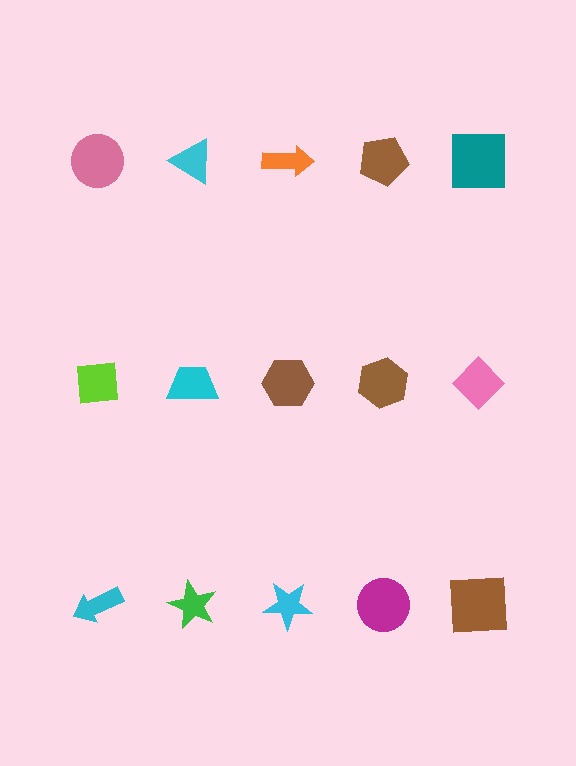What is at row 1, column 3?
An orange arrow.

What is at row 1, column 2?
A cyan triangle.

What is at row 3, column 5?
A brown square.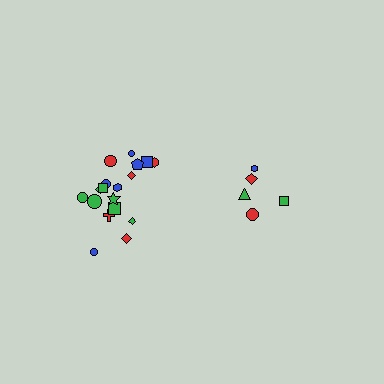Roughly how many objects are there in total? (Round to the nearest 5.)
Roughly 25 objects in total.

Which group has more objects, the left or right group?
The left group.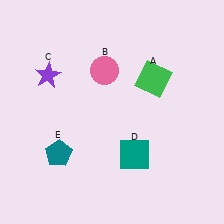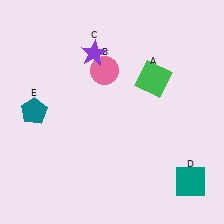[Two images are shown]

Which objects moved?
The objects that moved are: the purple star (C), the teal square (D), the teal pentagon (E).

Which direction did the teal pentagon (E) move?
The teal pentagon (E) moved up.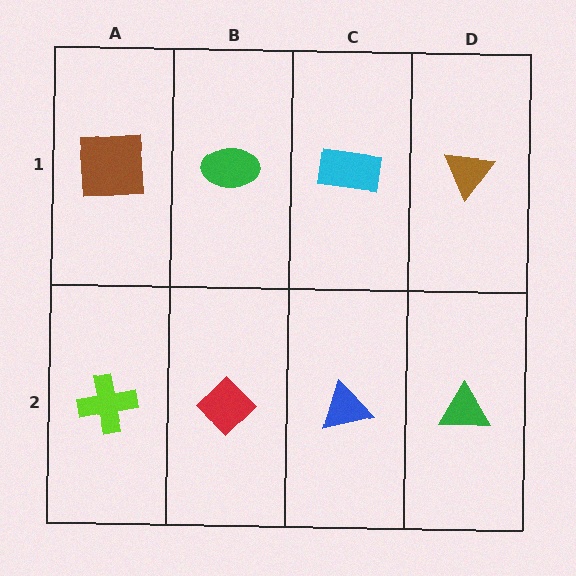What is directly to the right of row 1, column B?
A cyan rectangle.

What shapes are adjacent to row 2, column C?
A cyan rectangle (row 1, column C), a red diamond (row 2, column B), a green triangle (row 2, column D).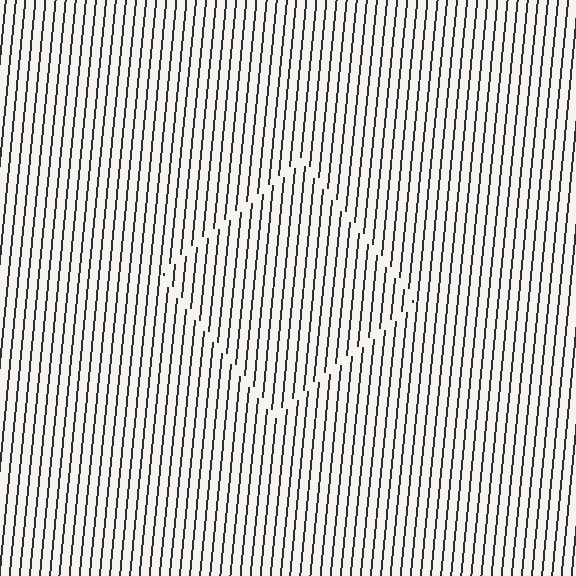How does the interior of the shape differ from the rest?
The interior of the shape contains the same grating, shifted by half a period — the contour is defined by the phase discontinuity where line-ends from the inner and outer gratings abut.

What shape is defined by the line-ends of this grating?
An illusory square. The interior of the shape contains the same grating, shifted by half a period — the contour is defined by the phase discontinuity where line-ends from the inner and outer gratings abut.